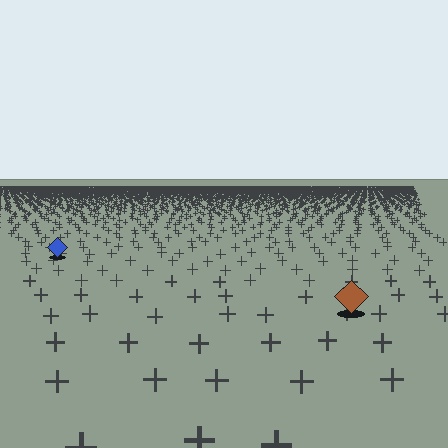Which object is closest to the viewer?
The brown diamond is closest. The texture marks near it are larger and more spread out.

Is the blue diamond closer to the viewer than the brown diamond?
No. The brown diamond is closer — you can tell from the texture gradient: the ground texture is coarser near it.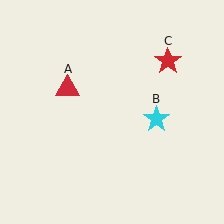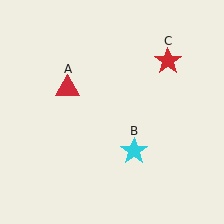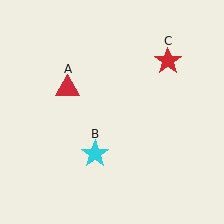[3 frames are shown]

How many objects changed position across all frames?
1 object changed position: cyan star (object B).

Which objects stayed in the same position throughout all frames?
Red triangle (object A) and red star (object C) remained stationary.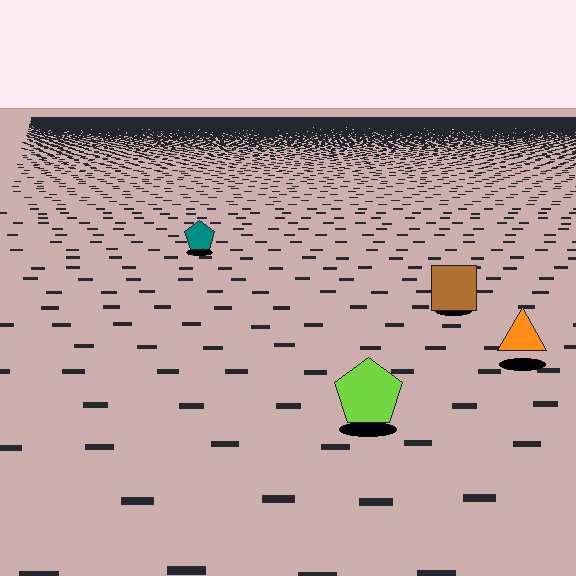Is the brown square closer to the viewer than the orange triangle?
No. The orange triangle is closer — you can tell from the texture gradient: the ground texture is coarser near it.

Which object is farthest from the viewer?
The teal pentagon is farthest from the viewer. It appears smaller and the ground texture around it is denser.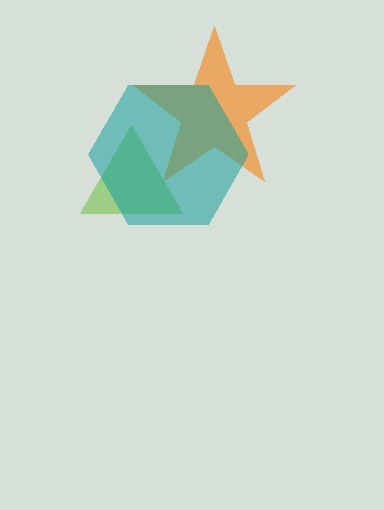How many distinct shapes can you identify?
There are 3 distinct shapes: an orange star, a lime triangle, a teal hexagon.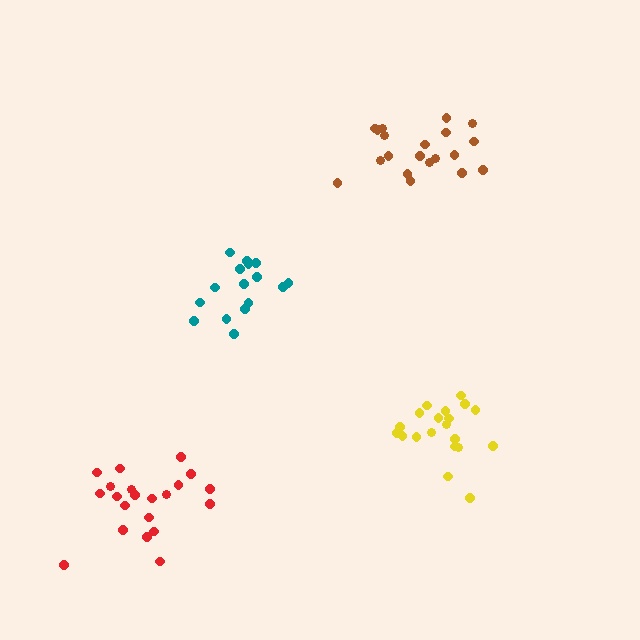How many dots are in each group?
Group 1: 20 dots, Group 2: 16 dots, Group 3: 21 dots, Group 4: 20 dots (77 total).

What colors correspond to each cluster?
The clusters are colored: yellow, teal, red, brown.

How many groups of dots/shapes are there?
There are 4 groups.